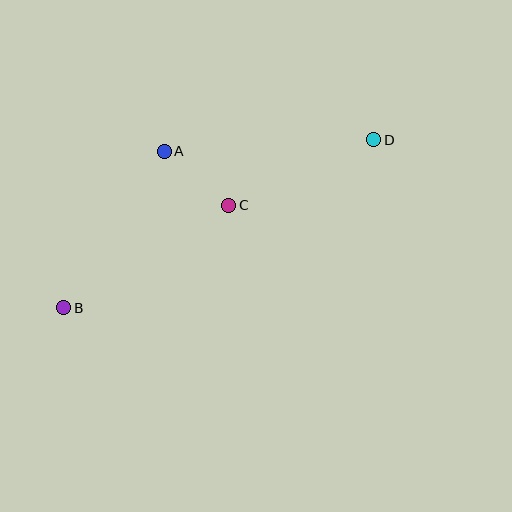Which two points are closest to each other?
Points A and C are closest to each other.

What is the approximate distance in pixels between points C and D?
The distance between C and D is approximately 159 pixels.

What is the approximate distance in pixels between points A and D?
The distance between A and D is approximately 210 pixels.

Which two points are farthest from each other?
Points B and D are farthest from each other.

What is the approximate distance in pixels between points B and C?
The distance between B and C is approximately 194 pixels.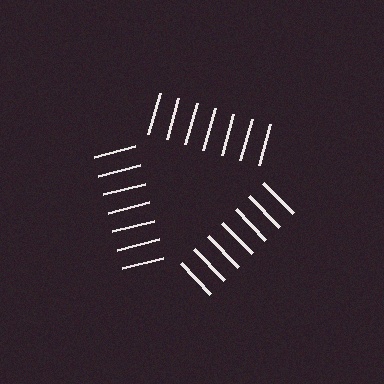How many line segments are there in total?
21 — 7 along each of the 3 edges.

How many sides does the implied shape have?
3 sides — the line-ends trace a triangle.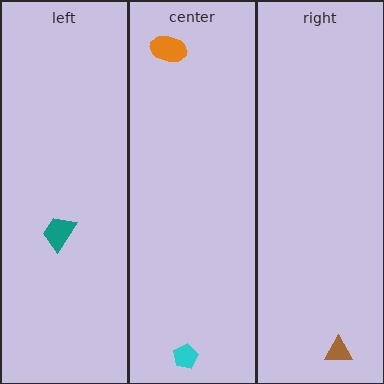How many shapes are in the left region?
1.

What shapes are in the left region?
The teal trapezoid.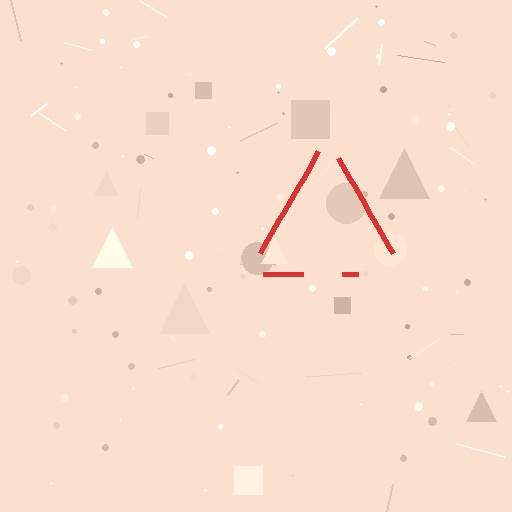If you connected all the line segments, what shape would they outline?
They would outline a triangle.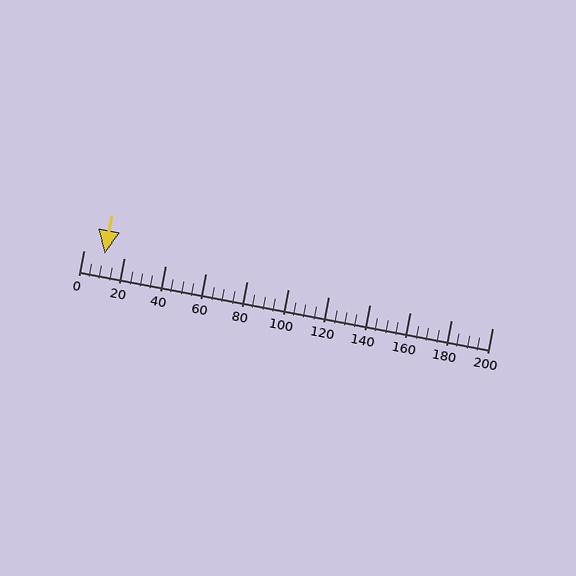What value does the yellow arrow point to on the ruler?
The yellow arrow points to approximately 10.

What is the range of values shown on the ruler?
The ruler shows values from 0 to 200.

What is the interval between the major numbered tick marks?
The major tick marks are spaced 20 units apart.